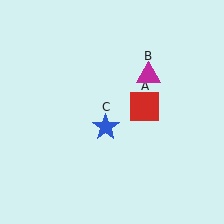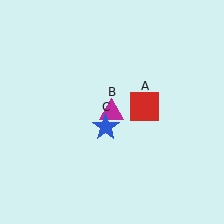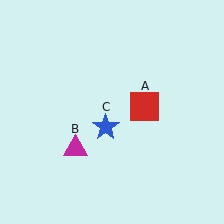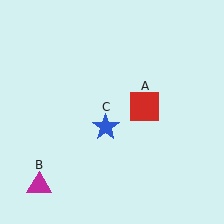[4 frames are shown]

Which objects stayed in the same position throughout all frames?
Red square (object A) and blue star (object C) remained stationary.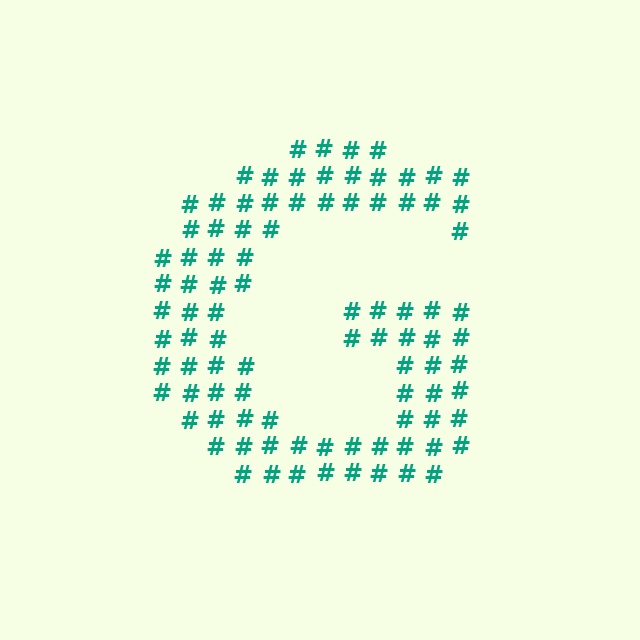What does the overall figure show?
The overall figure shows the letter G.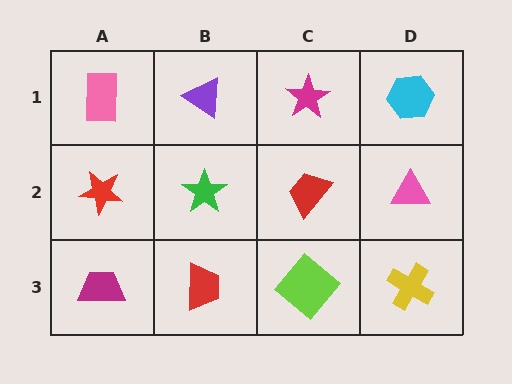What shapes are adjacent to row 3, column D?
A pink triangle (row 2, column D), a lime diamond (row 3, column C).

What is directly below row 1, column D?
A pink triangle.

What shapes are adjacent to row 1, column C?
A red trapezoid (row 2, column C), a purple triangle (row 1, column B), a cyan hexagon (row 1, column D).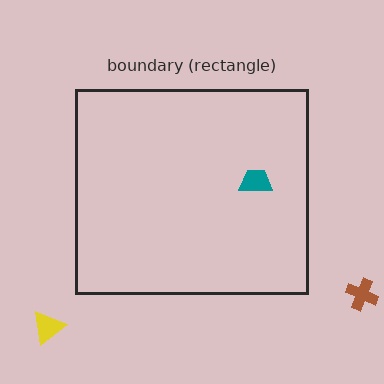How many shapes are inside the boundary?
1 inside, 2 outside.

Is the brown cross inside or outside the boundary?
Outside.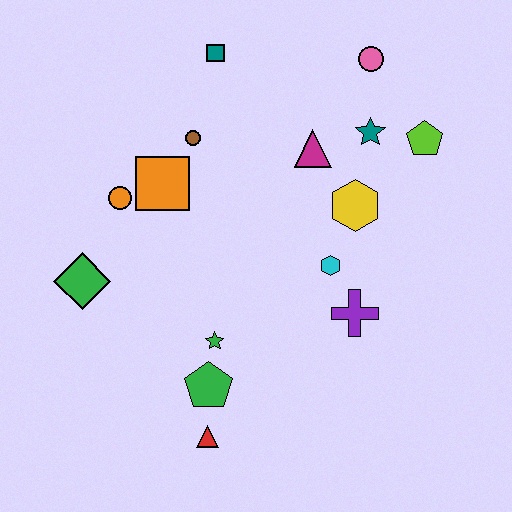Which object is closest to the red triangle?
The green pentagon is closest to the red triangle.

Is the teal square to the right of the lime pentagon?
No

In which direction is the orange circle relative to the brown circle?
The orange circle is to the left of the brown circle.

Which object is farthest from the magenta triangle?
The red triangle is farthest from the magenta triangle.